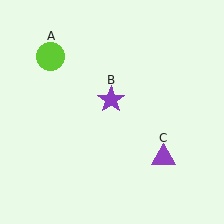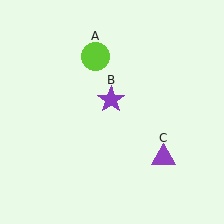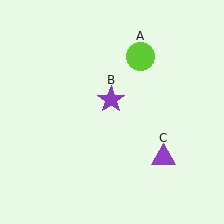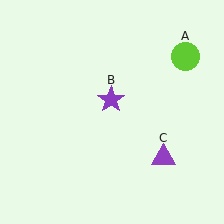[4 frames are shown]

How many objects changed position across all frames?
1 object changed position: lime circle (object A).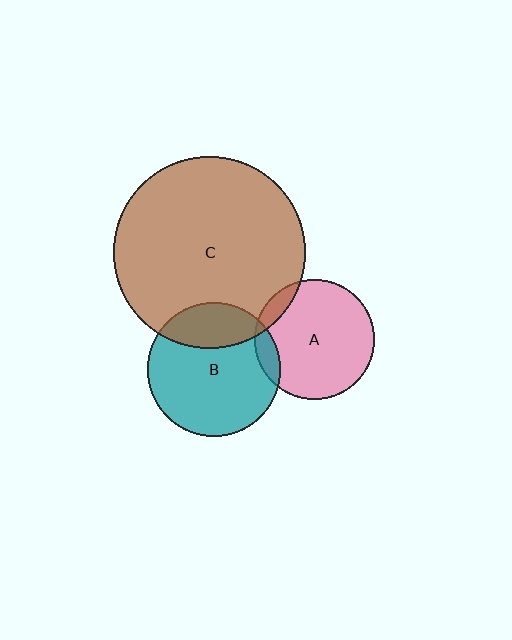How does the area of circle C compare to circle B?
Approximately 2.1 times.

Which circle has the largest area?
Circle C (brown).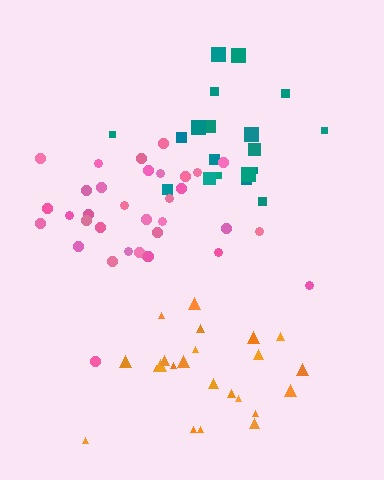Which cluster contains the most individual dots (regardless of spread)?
Pink (34).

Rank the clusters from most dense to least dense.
pink, orange, teal.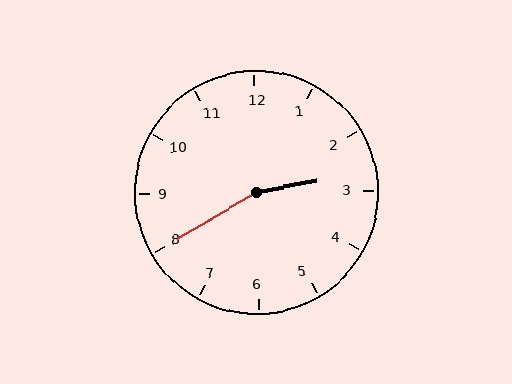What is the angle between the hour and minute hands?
Approximately 160 degrees.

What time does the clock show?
2:40.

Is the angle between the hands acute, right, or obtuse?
It is obtuse.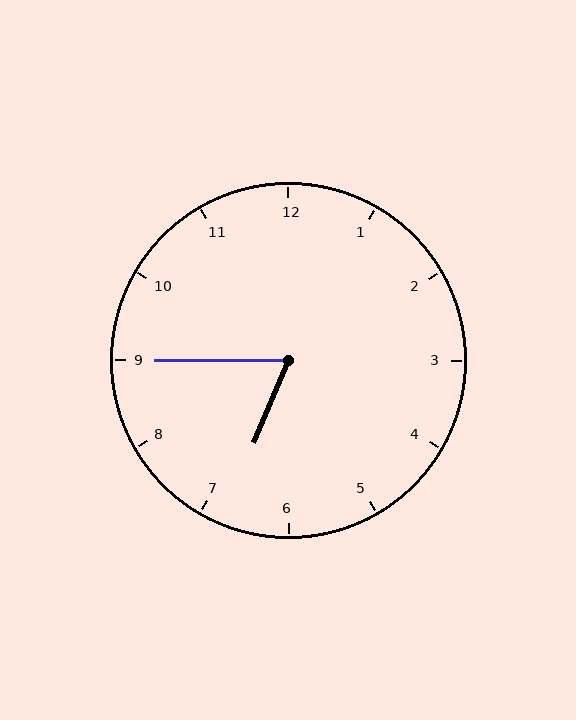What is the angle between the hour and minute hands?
Approximately 68 degrees.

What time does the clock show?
6:45.